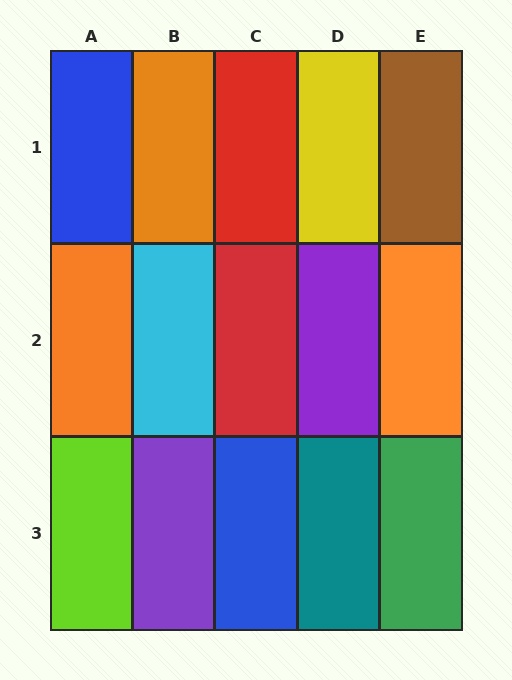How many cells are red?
2 cells are red.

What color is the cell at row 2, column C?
Red.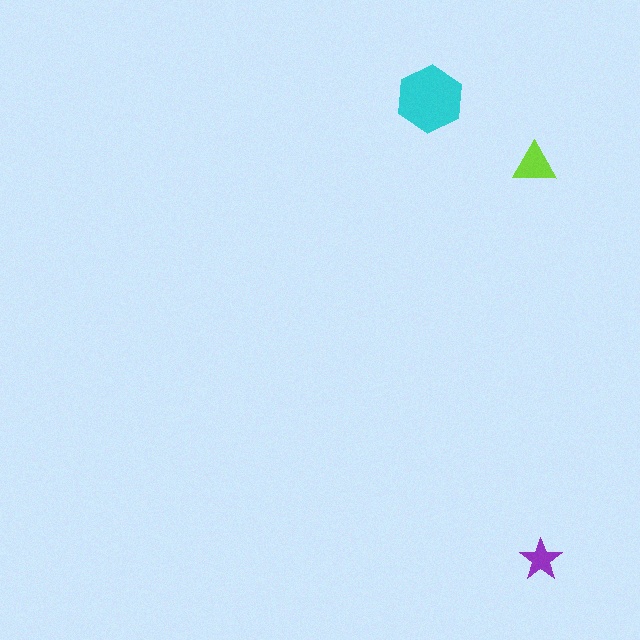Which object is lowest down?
The purple star is bottommost.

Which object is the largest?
The cyan hexagon.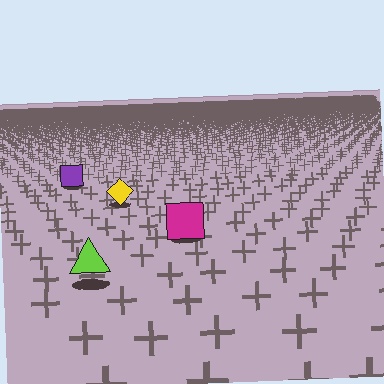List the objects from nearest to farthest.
From nearest to farthest: the lime triangle, the magenta square, the yellow diamond, the purple square.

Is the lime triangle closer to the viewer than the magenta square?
Yes. The lime triangle is closer — you can tell from the texture gradient: the ground texture is coarser near it.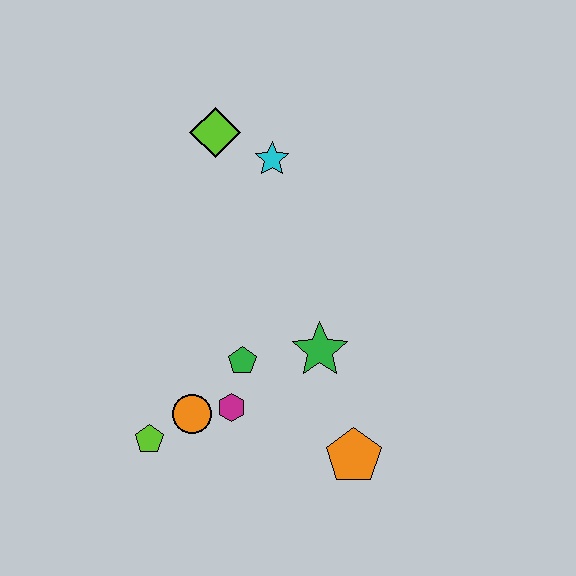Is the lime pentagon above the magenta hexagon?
No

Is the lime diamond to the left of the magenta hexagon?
Yes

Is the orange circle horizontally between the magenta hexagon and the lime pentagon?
Yes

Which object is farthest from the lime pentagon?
The lime diamond is farthest from the lime pentagon.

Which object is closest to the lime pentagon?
The orange circle is closest to the lime pentagon.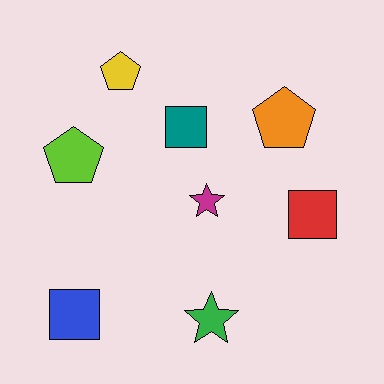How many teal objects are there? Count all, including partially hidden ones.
There is 1 teal object.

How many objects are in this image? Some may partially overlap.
There are 8 objects.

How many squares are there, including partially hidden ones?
There are 3 squares.